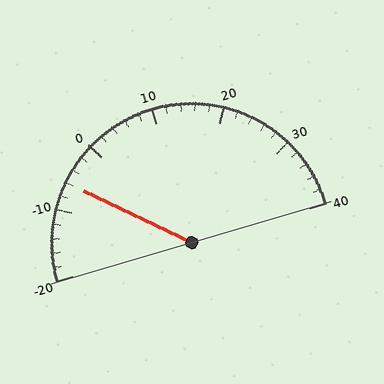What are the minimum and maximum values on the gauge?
The gauge ranges from -20 to 40.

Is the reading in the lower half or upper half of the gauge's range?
The reading is in the lower half of the range (-20 to 40).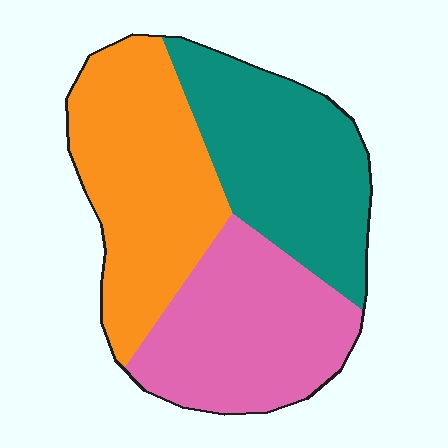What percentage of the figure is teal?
Teal covers 32% of the figure.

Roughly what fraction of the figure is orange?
Orange covers around 35% of the figure.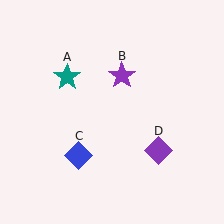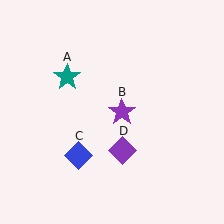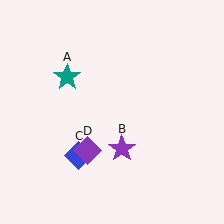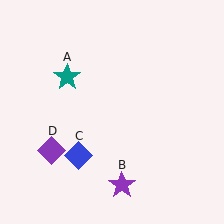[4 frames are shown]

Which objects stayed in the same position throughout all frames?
Teal star (object A) and blue diamond (object C) remained stationary.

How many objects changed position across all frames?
2 objects changed position: purple star (object B), purple diamond (object D).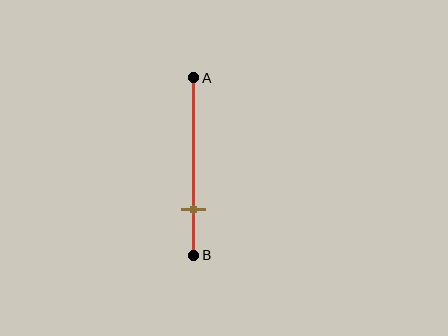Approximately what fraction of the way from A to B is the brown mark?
The brown mark is approximately 75% of the way from A to B.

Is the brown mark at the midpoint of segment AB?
No, the mark is at about 75% from A, not at the 50% midpoint.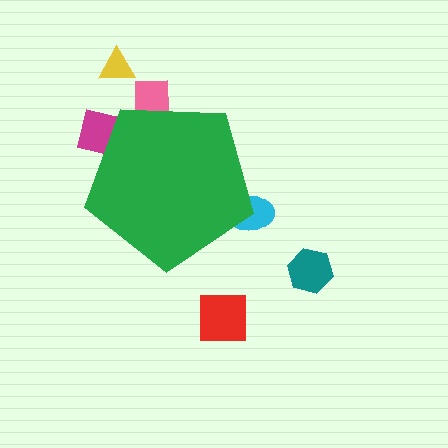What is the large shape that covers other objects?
A green pentagon.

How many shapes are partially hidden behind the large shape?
3 shapes are partially hidden.